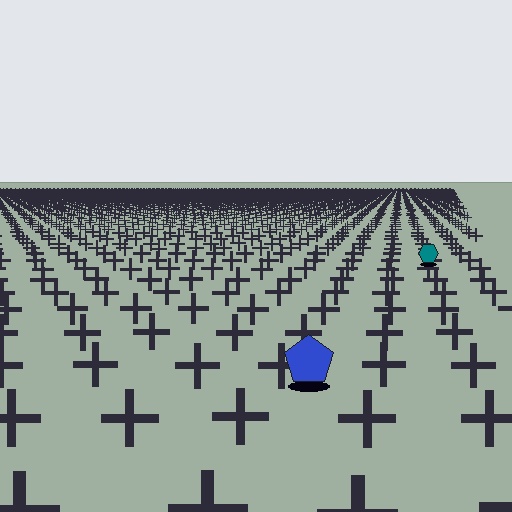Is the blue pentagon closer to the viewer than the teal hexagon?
Yes. The blue pentagon is closer — you can tell from the texture gradient: the ground texture is coarser near it.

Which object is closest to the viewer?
The blue pentagon is closest. The texture marks near it are larger and more spread out.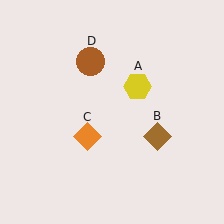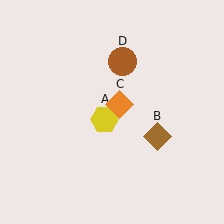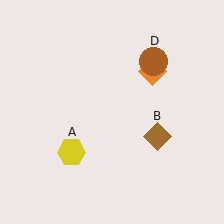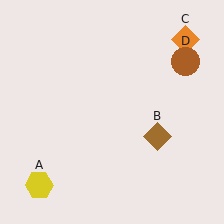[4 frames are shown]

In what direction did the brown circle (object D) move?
The brown circle (object D) moved right.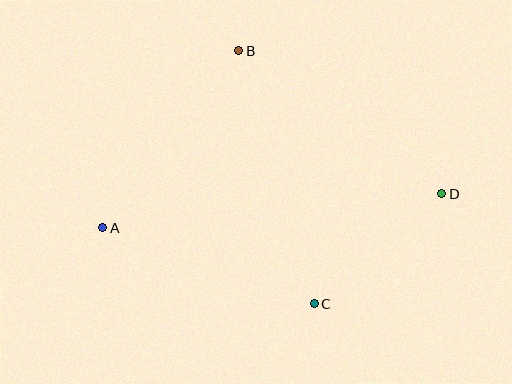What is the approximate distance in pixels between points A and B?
The distance between A and B is approximately 223 pixels.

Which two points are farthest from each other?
Points A and D are farthest from each other.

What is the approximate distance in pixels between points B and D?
The distance between B and D is approximately 248 pixels.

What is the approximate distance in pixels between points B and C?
The distance between B and C is approximately 263 pixels.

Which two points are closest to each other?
Points C and D are closest to each other.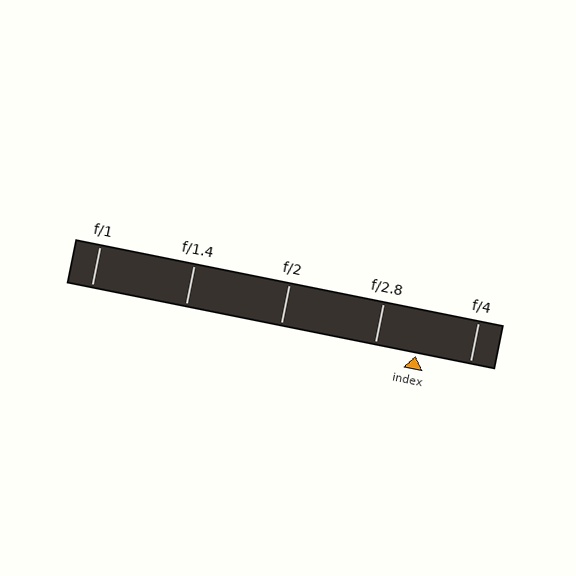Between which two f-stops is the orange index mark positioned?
The index mark is between f/2.8 and f/4.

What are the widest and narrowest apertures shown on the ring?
The widest aperture shown is f/1 and the narrowest is f/4.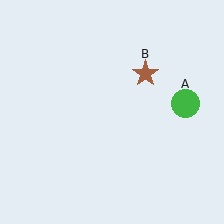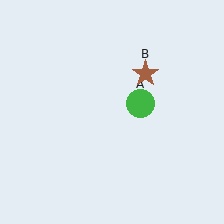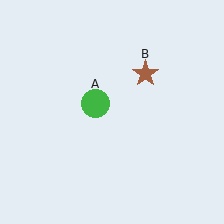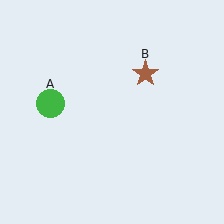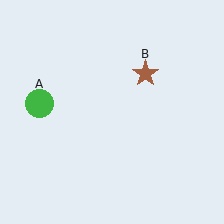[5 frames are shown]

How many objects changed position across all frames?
1 object changed position: green circle (object A).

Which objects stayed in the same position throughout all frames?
Brown star (object B) remained stationary.